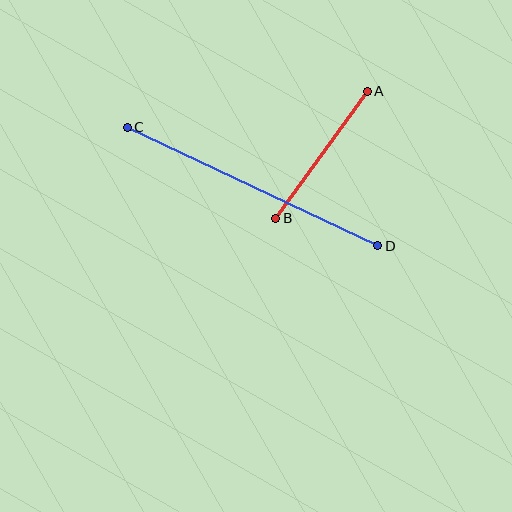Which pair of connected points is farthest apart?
Points C and D are farthest apart.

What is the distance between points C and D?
The distance is approximately 277 pixels.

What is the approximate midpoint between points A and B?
The midpoint is at approximately (322, 155) pixels.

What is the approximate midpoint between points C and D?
The midpoint is at approximately (253, 187) pixels.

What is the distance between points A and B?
The distance is approximately 157 pixels.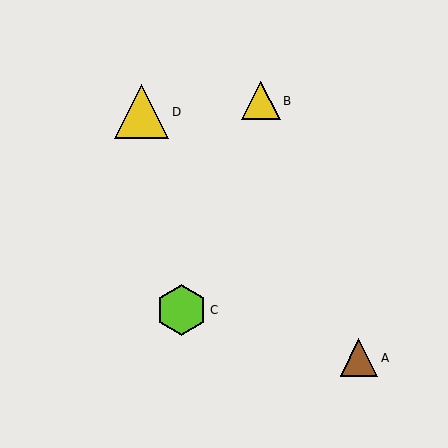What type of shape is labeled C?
Shape C is a lime hexagon.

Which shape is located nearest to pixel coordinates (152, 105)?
The yellow triangle (labeled D) at (142, 112) is nearest to that location.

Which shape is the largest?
The yellow triangle (labeled D) is the largest.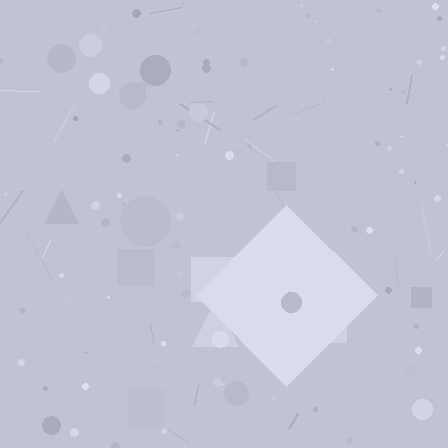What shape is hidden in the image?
A diamond is hidden in the image.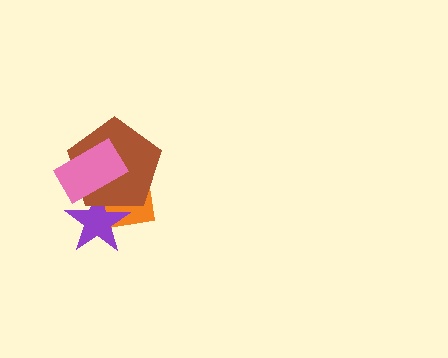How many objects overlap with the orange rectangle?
3 objects overlap with the orange rectangle.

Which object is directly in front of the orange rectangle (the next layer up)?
The purple star is directly in front of the orange rectangle.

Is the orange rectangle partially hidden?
Yes, it is partially covered by another shape.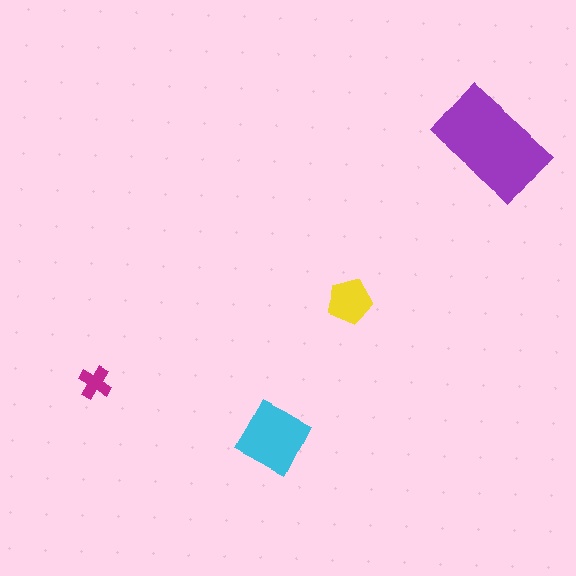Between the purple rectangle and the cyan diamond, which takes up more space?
The purple rectangle.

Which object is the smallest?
The magenta cross.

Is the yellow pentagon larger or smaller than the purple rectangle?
Smaller.